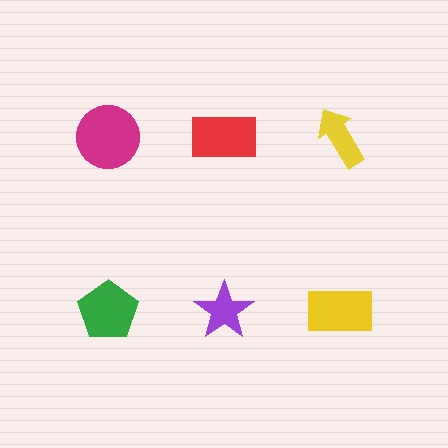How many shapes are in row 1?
3 shapes.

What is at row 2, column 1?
A green pentagon.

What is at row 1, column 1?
A magenta circle.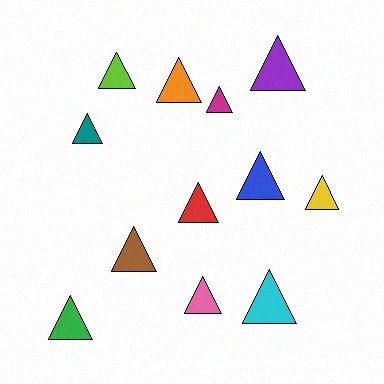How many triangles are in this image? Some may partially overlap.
There are 12 triangles.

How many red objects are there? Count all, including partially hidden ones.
There is 1 red object.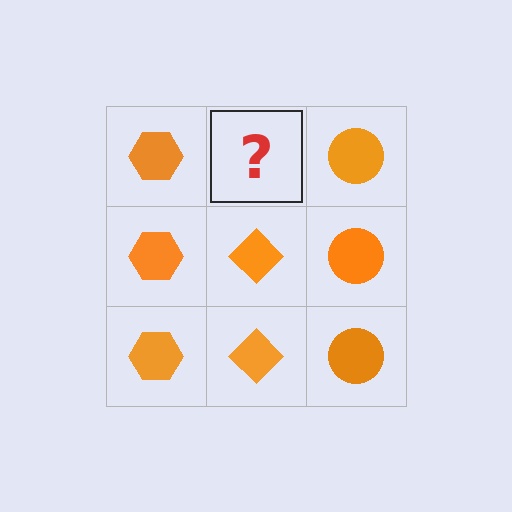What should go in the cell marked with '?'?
The missing cell should contain an orange diamond.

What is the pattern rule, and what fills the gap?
The rule is that each column has a consistent shape. The gap should be filled with an orange diamond.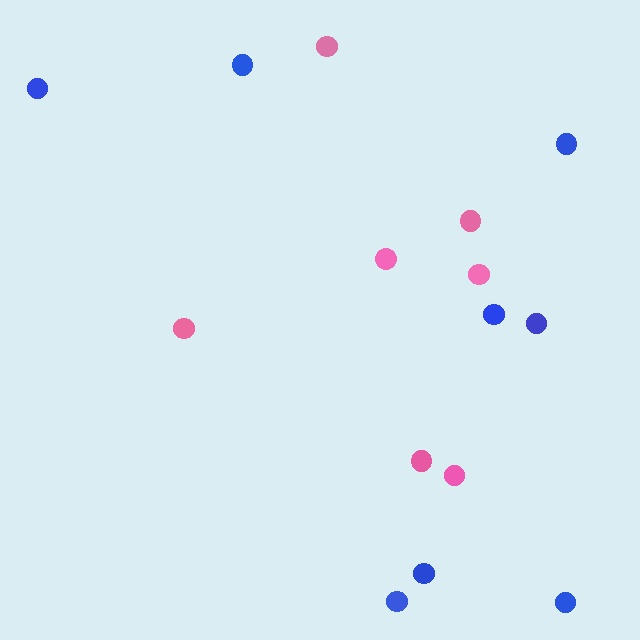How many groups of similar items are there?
There are 2 groups: one group of blue circles (8) and one group of pink circles (7).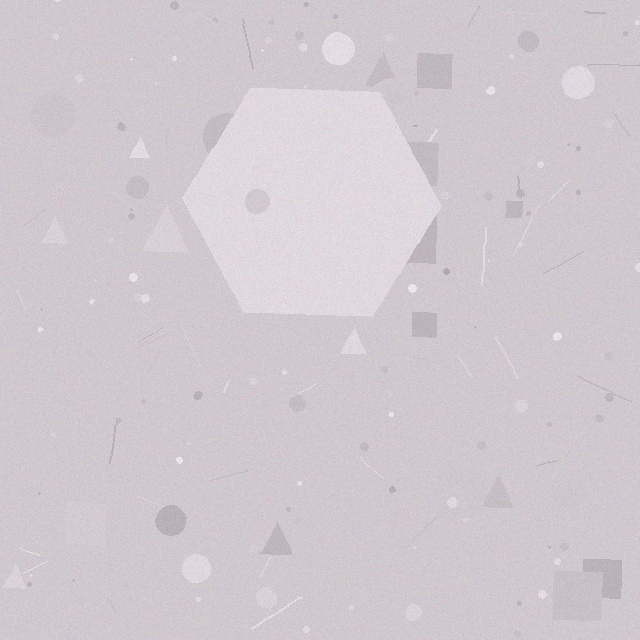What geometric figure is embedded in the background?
A hexagon is embedded in the background.